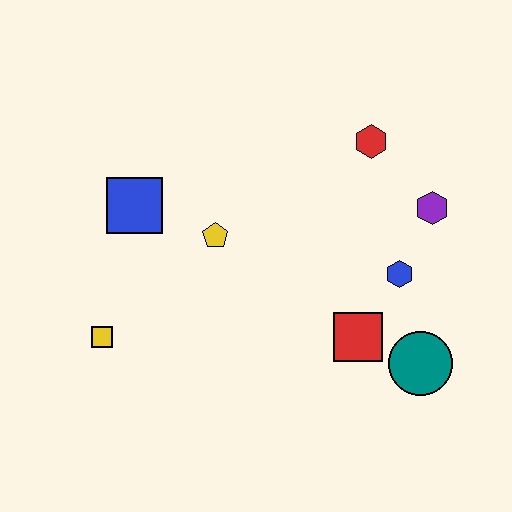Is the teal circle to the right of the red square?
Yes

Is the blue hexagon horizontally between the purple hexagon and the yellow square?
Yes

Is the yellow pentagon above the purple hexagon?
No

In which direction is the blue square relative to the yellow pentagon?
The blue square is to the left of the yellow pentagon.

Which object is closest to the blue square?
The yellow pentagon is closest to the blue square.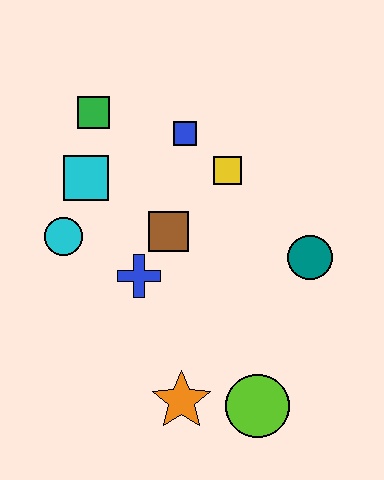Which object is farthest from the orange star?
The green square is farthest from the orange star.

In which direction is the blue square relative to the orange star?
The blue square is above the orange star.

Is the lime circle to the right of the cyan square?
Yes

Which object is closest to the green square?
The cyan square is closest to the green square.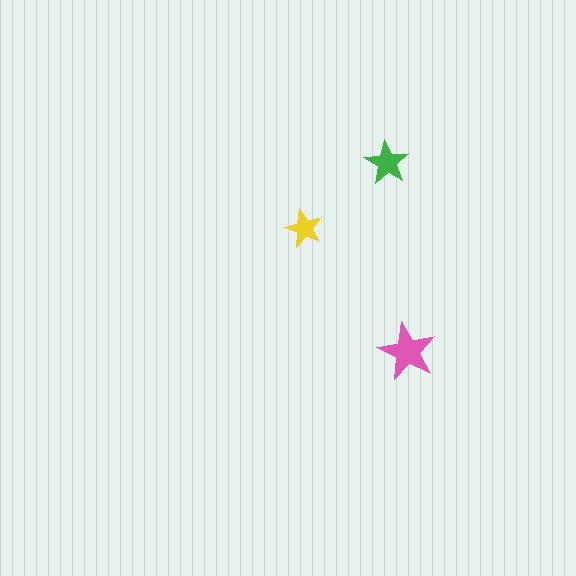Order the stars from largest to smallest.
the pink one, the green one, the yellow one.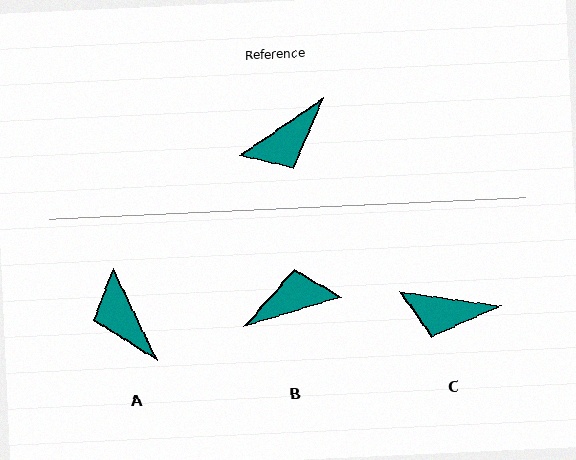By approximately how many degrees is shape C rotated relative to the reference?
Approximately 43 degrees clockwise.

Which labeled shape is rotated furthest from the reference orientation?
B, about 162 degrees away.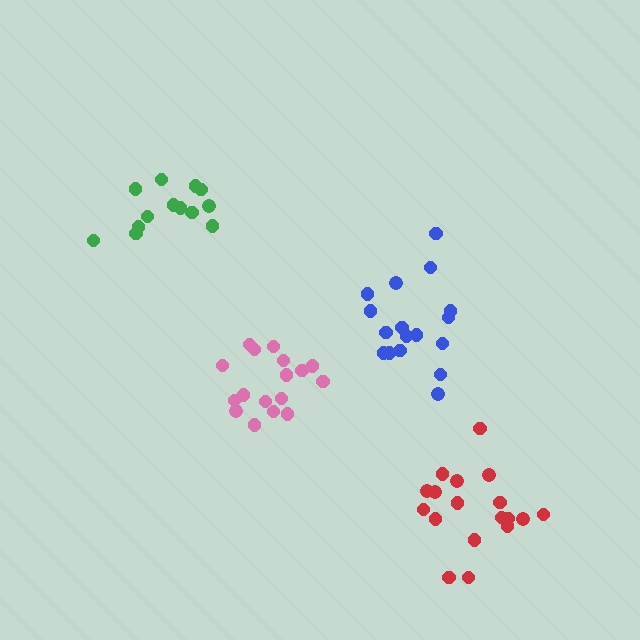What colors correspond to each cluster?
The clusters are colored: green, blue, pink, red.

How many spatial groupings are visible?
There are 4 spatial groupings.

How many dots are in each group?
Group 1: 13 dots, Group 2: 17 dots, Group 3: 17 dots, Group 4: 18 dots (65 total).